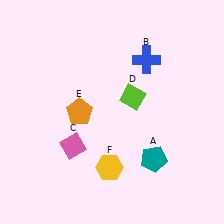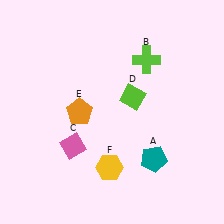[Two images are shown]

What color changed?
The cross (B) changed from blue in Image 1 to lime in Image 2.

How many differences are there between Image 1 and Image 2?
There is 1 difference between the two images.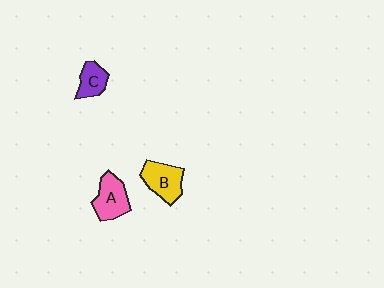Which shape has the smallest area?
Shape C (purple).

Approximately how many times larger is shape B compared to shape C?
Approximately 1.5 times.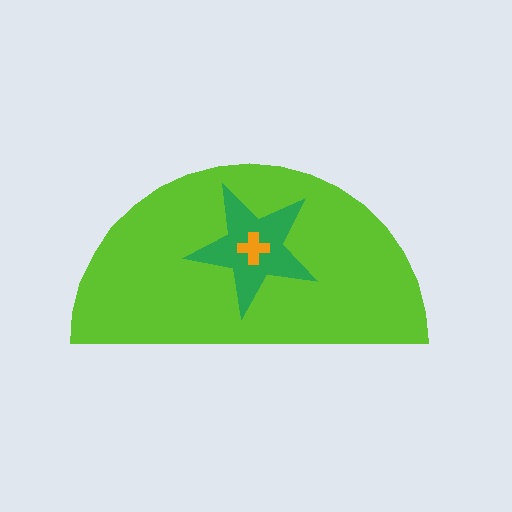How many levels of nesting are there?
3.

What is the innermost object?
The orange cross.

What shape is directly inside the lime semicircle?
The green star.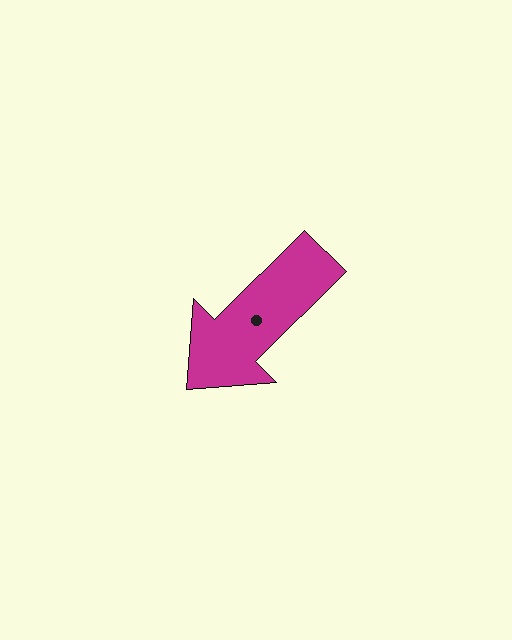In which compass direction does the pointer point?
Southwest.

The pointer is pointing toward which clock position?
Roughly 8 o'clock.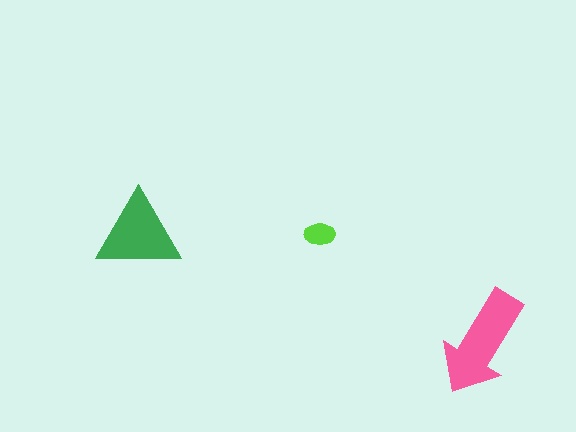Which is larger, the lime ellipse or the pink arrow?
The pink arrow.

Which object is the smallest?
The lime ellipse.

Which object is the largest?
The pink arrow.